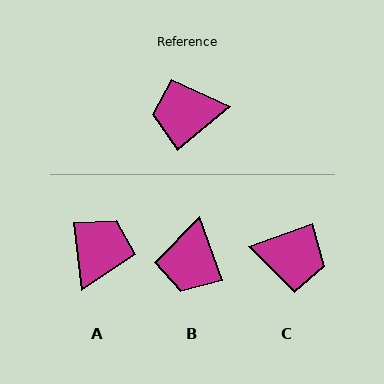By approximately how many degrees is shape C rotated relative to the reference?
Approximately 160 degrees counter-clockwise.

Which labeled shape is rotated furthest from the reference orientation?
C, about 160 degrees away.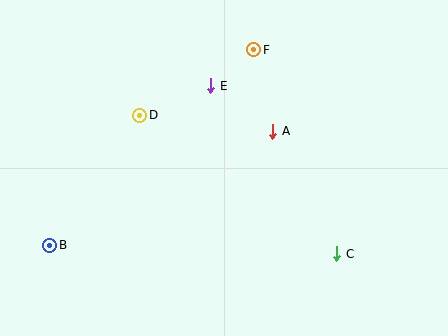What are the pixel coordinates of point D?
Point D is at (140, 115).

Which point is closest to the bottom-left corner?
Point B is closest to the bottom-left corner.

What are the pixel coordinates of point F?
Point F is at (254, 50).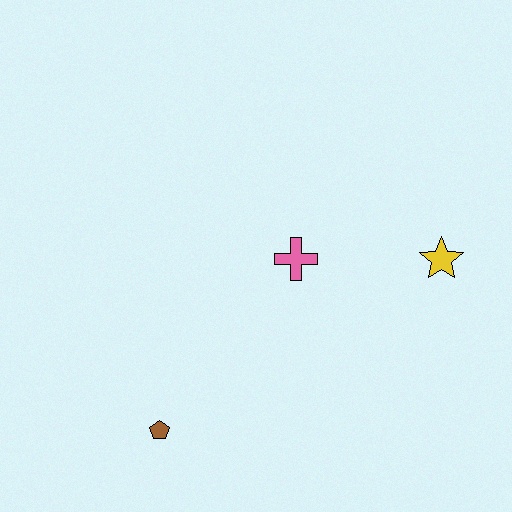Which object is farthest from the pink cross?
The brown pentagon is farthest from the pink cross.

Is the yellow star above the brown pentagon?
Yes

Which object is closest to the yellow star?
The pink cross is closest to the yellow star.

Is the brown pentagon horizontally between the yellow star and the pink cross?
No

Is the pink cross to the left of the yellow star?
Yes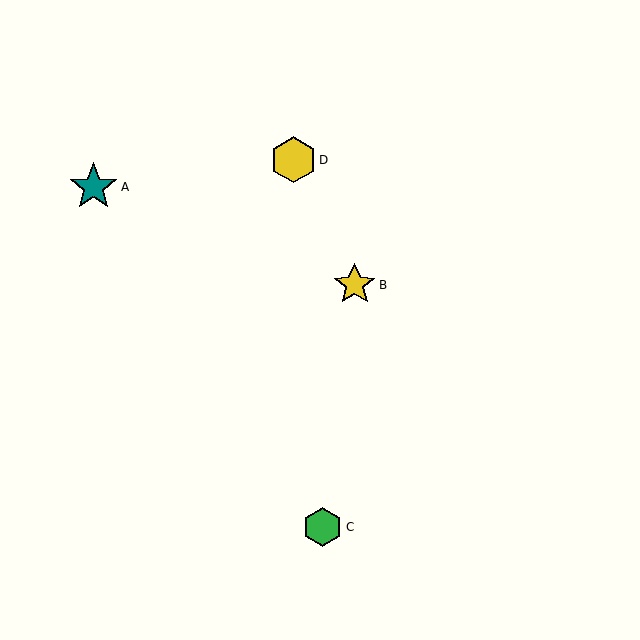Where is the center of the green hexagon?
The center of the green hexagon is at (323, 527).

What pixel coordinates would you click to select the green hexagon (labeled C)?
Click at (323, 527) to select the green hexagon C.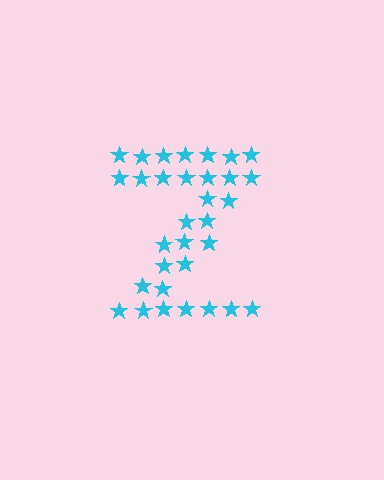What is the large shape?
The large shape is the letter Z.